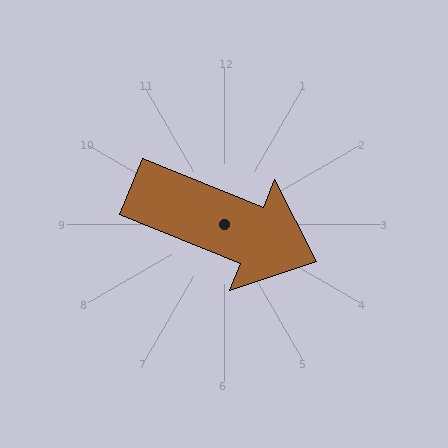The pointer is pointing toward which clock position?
Roughly 4 o'clock.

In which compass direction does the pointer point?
East.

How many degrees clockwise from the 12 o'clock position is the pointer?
Approximately 112 degrees.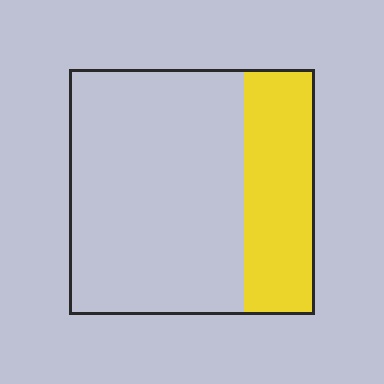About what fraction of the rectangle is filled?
About one quarter (1/4).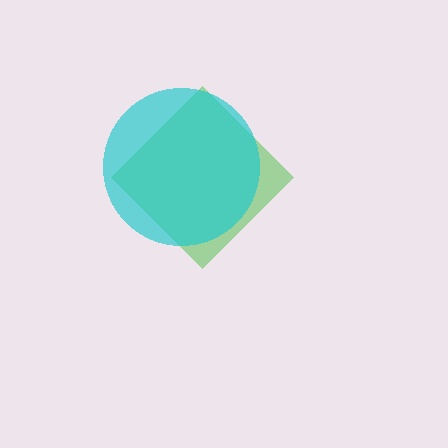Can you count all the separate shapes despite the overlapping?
Yes, there are 2 separate shapes.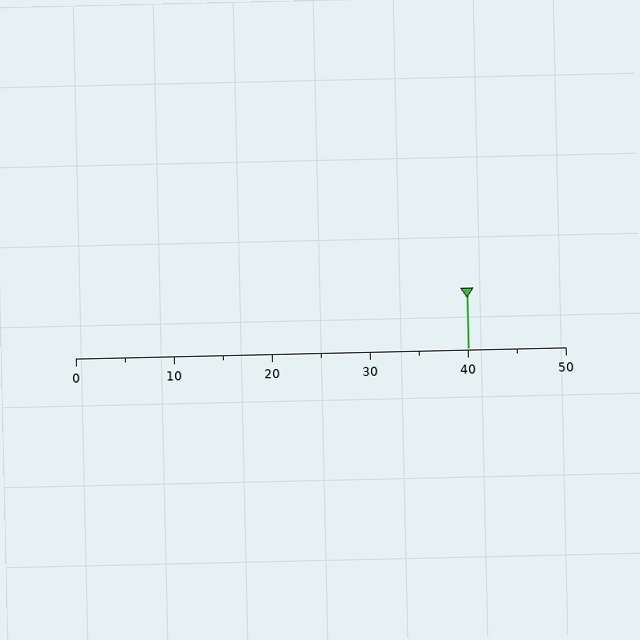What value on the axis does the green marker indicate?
The marker indicates approximately 40.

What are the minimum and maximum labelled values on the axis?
The axis runs from 0 to 50.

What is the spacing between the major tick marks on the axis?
The major ticks are spaced 10 apart.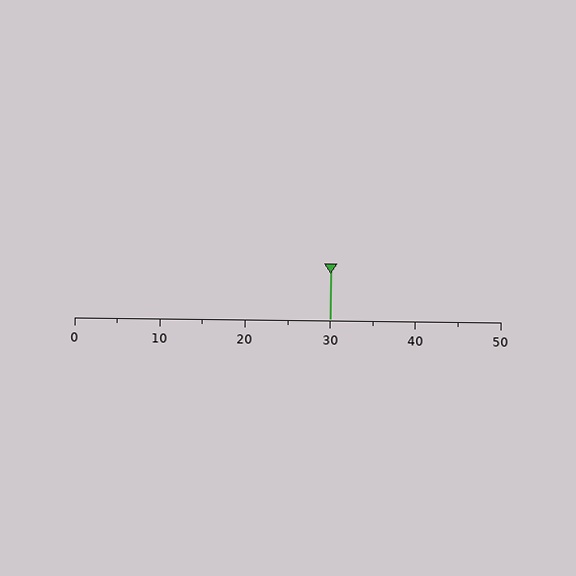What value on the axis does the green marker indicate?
The marker indicates approximately 30.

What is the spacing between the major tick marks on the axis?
The major ticks are spaced 10 apart.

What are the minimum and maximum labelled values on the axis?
The axis runs from 0 to 50.